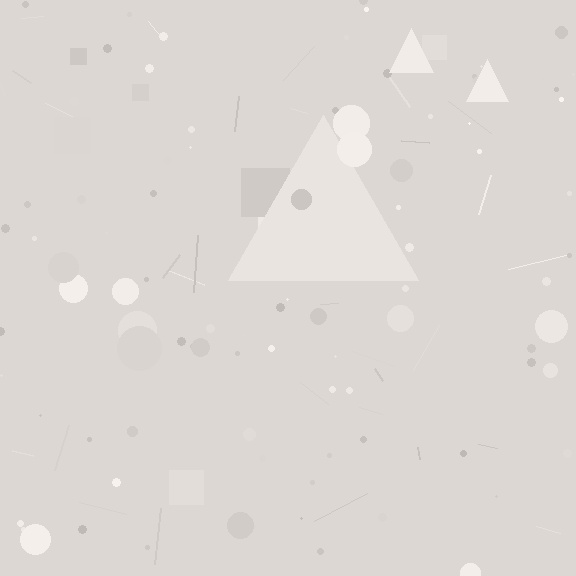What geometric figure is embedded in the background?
A triangle is embedded in the background.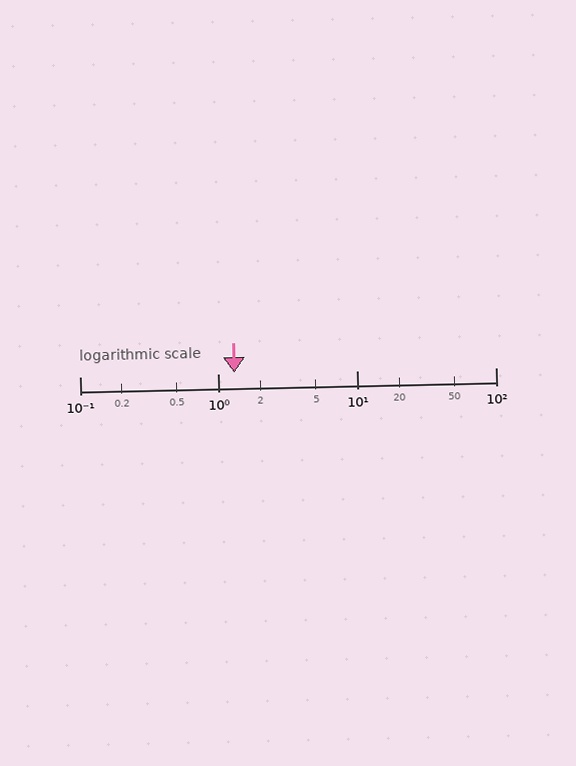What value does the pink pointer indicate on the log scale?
The pointer indicates approximately 1.3.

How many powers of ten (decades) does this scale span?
The scale spans 3 decades, from 0.1 to 100.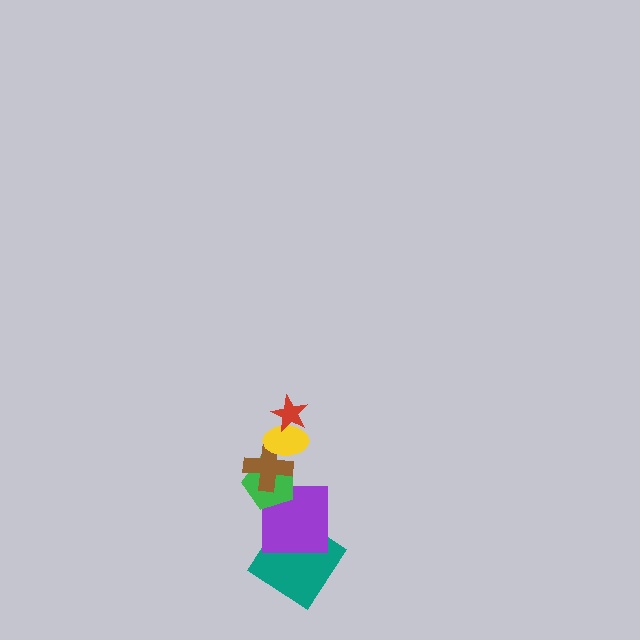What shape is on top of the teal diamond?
The purple square is on top of the teal diamond.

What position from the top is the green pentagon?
The green pentagon is 4th from the top.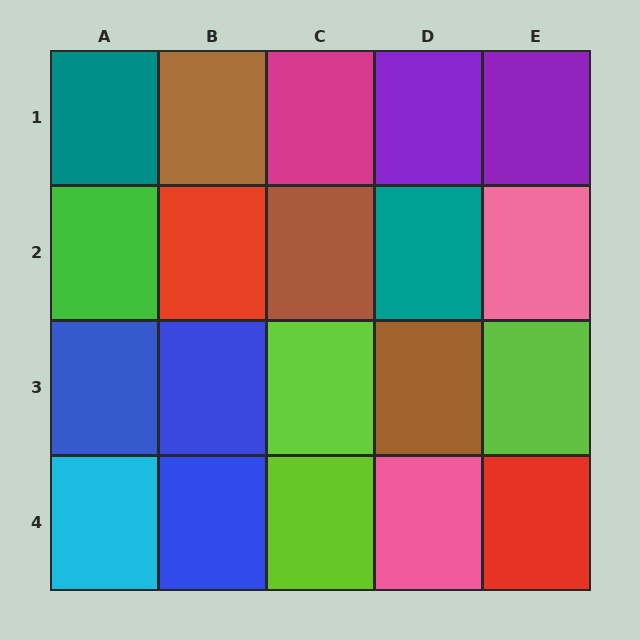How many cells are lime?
3 cells are lime.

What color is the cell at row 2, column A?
Green.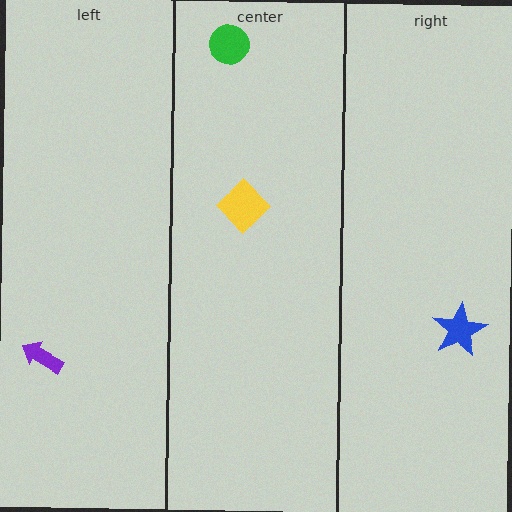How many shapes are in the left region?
1.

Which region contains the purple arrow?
The left region.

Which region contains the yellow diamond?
The center region.